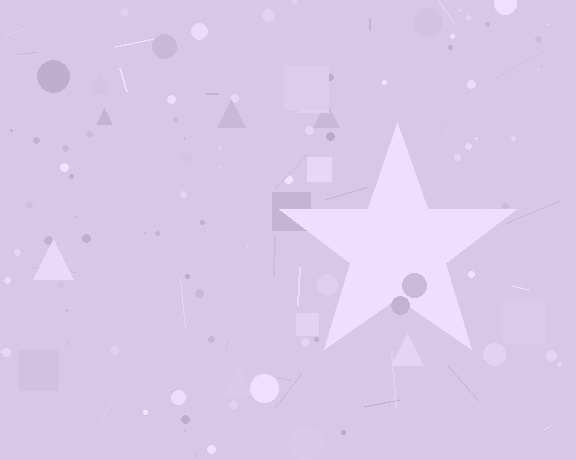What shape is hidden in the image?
A star is hidden in the image.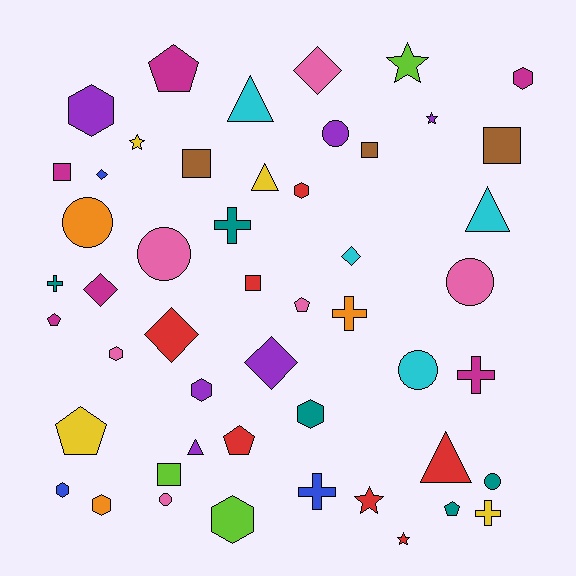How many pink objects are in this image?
There are 6 pink objects.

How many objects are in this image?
There are 50 objects.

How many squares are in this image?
There are 6 squares.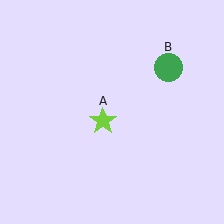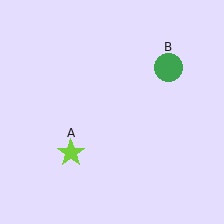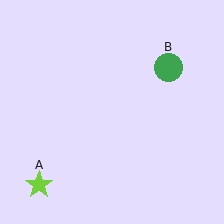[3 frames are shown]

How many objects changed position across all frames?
1 object changed position: lime star (object A).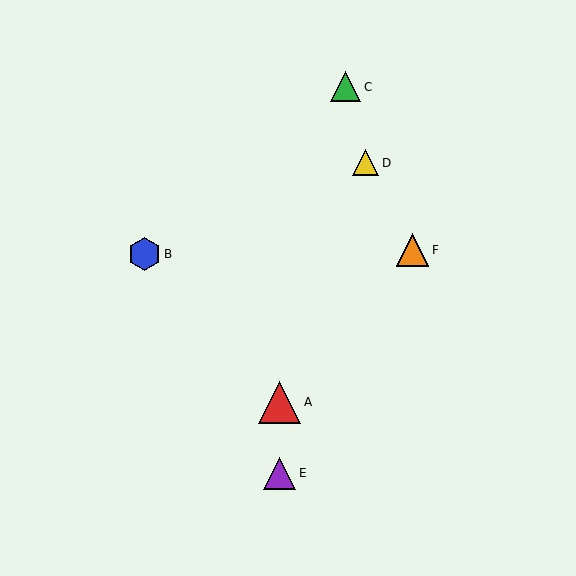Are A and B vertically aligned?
No, A is at x≈280 and B is at x≈145.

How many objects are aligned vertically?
2 objects (A, E) are aligned vertically.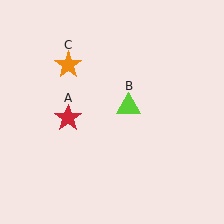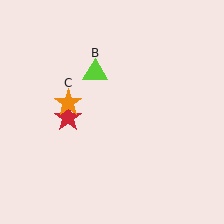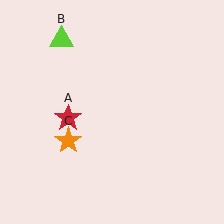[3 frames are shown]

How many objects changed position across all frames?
2 objects changed position: lime triangle (object B), orange star (object C).